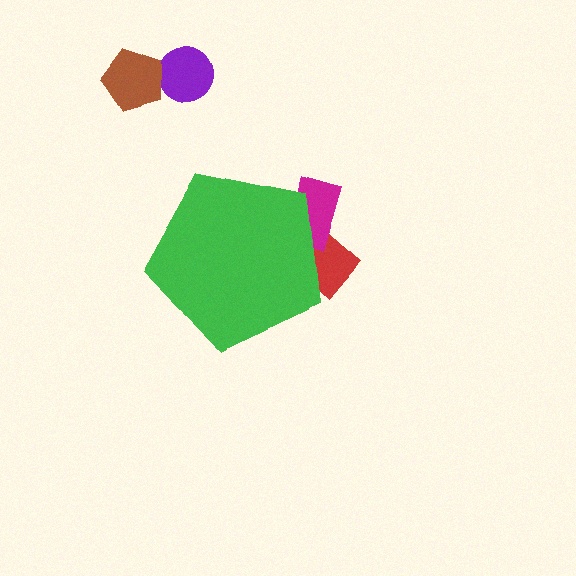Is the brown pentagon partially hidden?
No, the brown pentagon is fully visible.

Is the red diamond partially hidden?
Yes, the red diamond is partially hidden behind the green pentagon.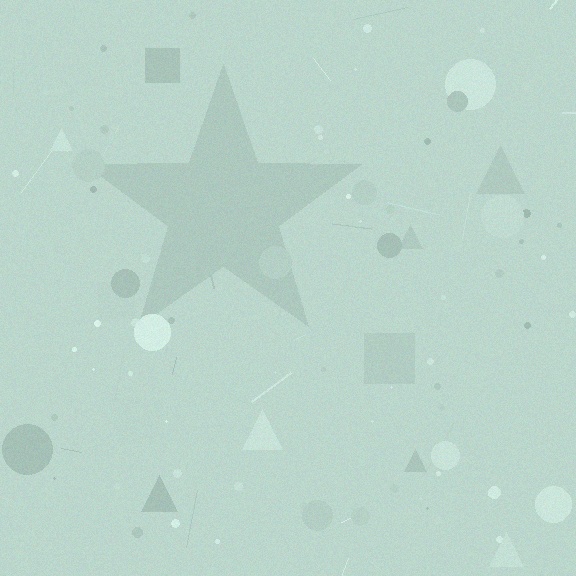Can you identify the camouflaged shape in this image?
The camouflaged shape is a star.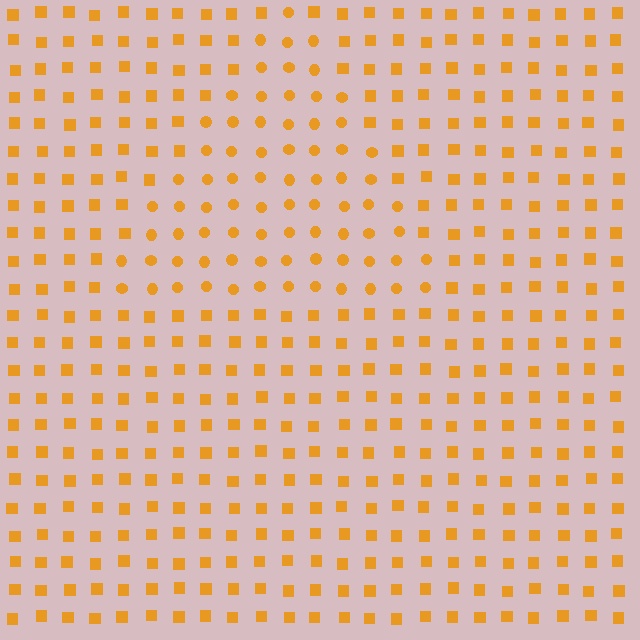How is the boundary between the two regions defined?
The boundary is defined by a change in element shape: circles inside vs. squares outside. All elements share the same color and spacing.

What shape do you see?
I see a triangle.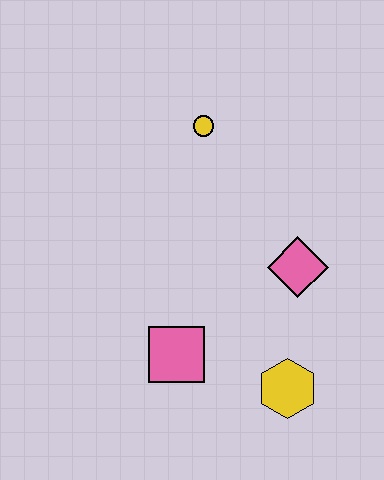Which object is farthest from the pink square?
The yellow circle is farthest from the pink square.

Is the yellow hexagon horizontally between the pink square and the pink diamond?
Yes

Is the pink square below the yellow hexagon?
No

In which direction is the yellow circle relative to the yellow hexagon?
The yellow circle is above the yellow hexagon.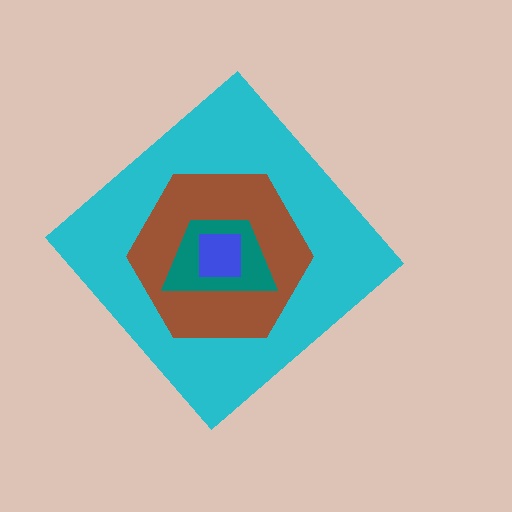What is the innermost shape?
The blue square.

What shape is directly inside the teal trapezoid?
The blue square.